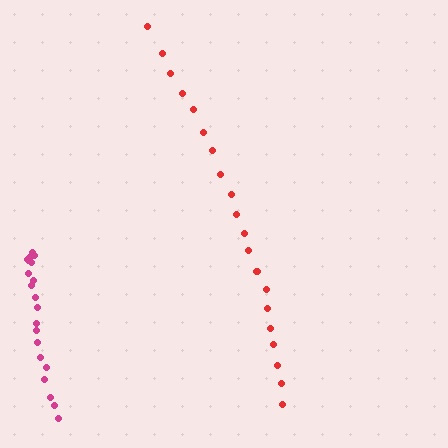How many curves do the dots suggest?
There are 2 distinct paths.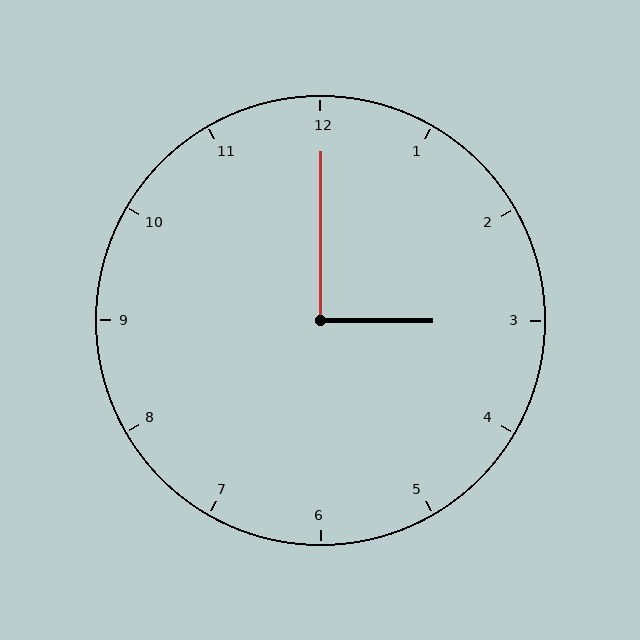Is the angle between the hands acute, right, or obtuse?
It is right.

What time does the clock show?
3:00.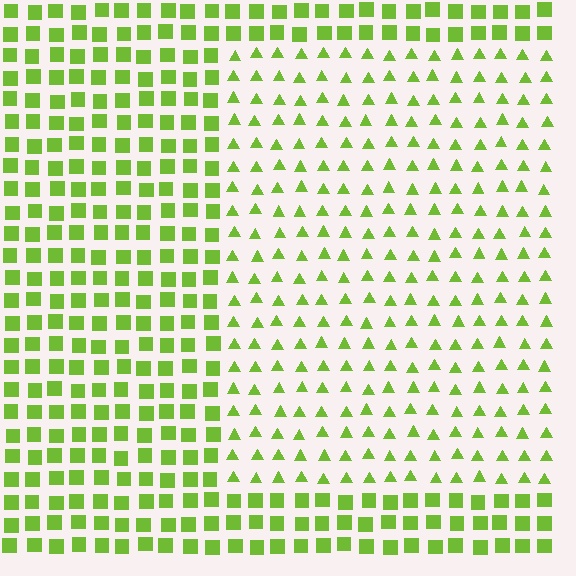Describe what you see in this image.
The image is filled with small lime elements arranged in a uniform grid. A rectangle-shaped region contains triangles, while the surrounding area contains squares. The boundary is defined purely by the change in element shape.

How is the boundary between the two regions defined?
The boundary is defined by a change in element shape: triangles inside vs. squares outside. All elements share the same color and spacing.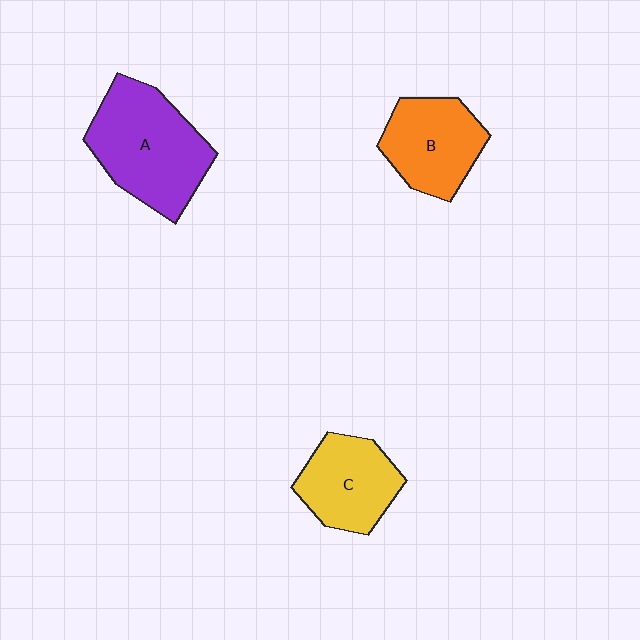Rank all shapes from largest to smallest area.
From largest to smallest: A (purple), B (orange), C (yellow).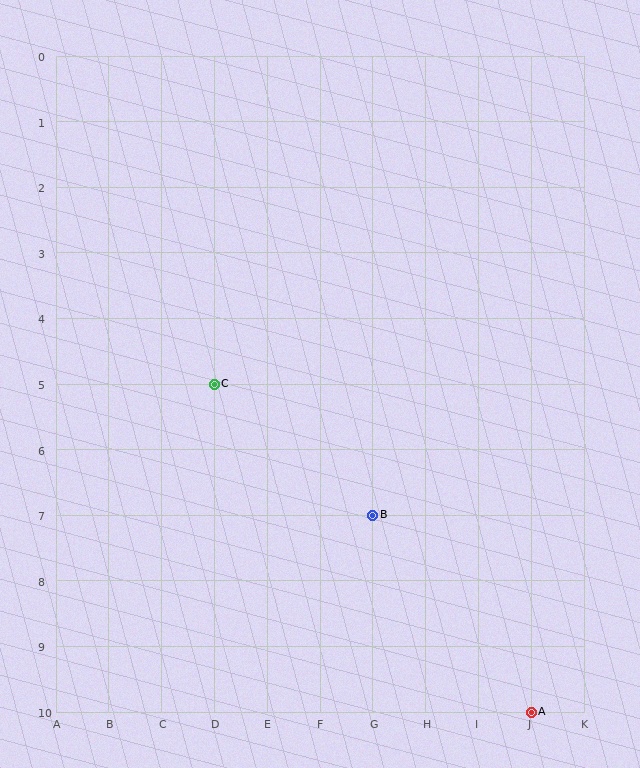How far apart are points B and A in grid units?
Points B and A are 3 columns and 3 rows apart (about 4.2 grid units diagonally).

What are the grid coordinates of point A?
Point A is at grid coordinates (J, 10).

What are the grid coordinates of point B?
Point B is at grid coordinates (G, 7).